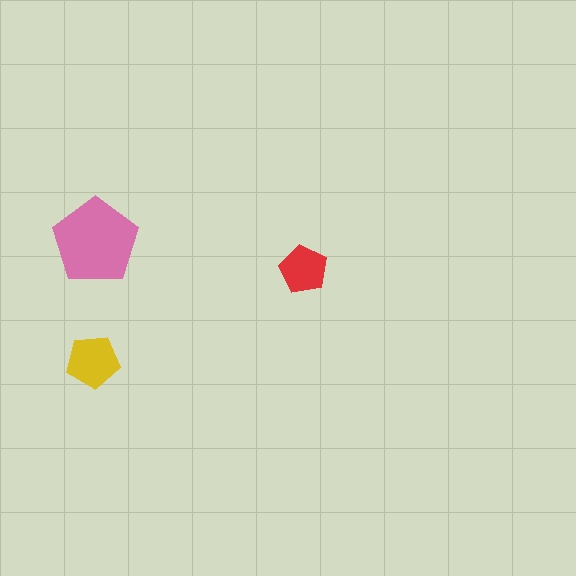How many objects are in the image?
There are 3 objects in the image.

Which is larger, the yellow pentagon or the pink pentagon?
The pink one.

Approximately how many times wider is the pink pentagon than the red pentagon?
About 2 times wider.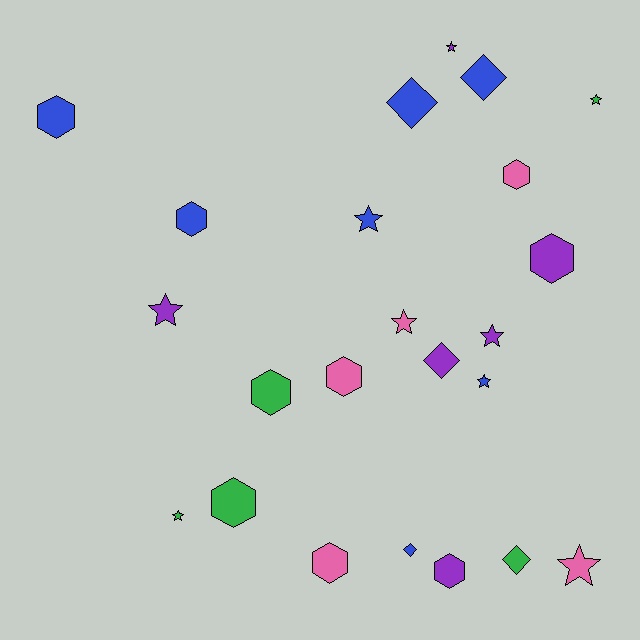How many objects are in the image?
There are 23 objects.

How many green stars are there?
There are 2 green stars.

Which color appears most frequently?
Blue, with 7 objects.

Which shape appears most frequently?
Hexagon, with 9 objects.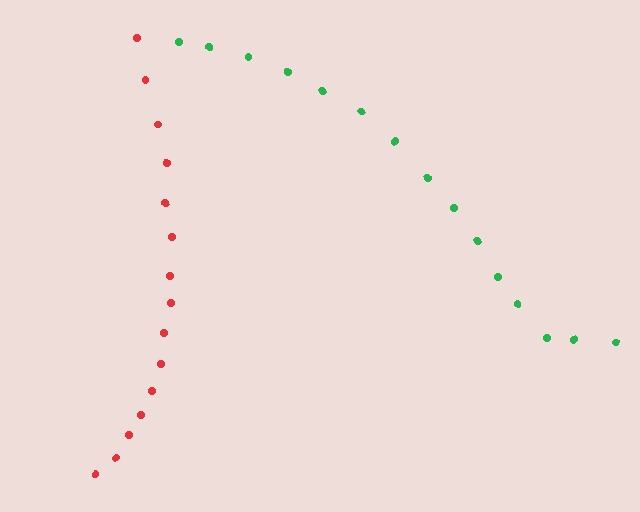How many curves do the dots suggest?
There are 2 distinct paths.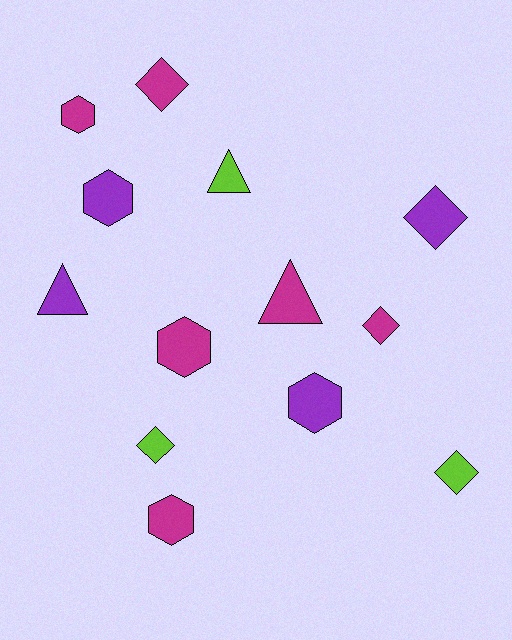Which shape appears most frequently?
Hexagon, with 5 objects.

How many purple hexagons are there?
There are 2 purple hexagons.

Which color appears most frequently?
Magenta, with 6 objects.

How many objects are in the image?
There are 13 objects.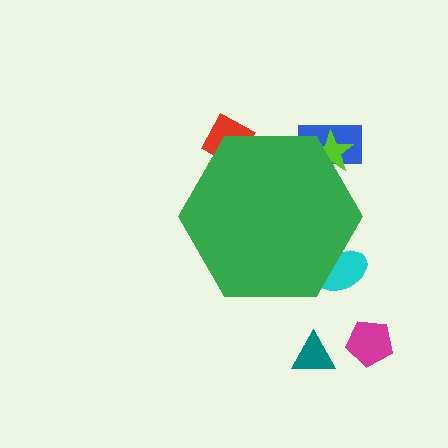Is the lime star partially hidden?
Yes, the lime star is partially hidden behind the green hexagon.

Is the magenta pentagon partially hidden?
No, the magenta pentagon is fully visible.